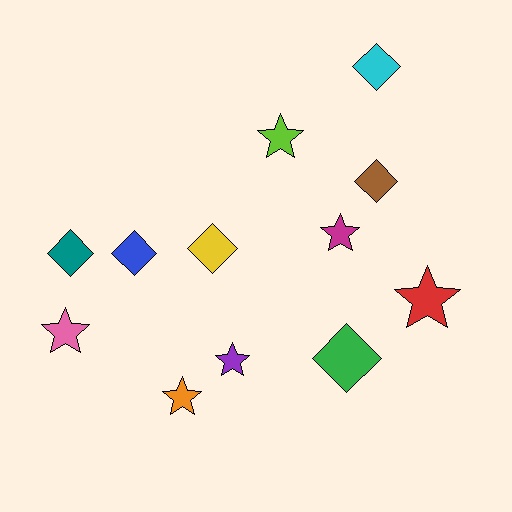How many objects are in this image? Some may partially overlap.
There are 12 objects.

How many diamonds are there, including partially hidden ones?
There are 6 diamonds.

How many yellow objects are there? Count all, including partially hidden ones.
There is 1 yellow object.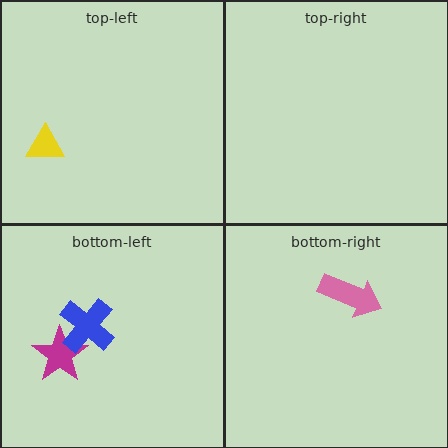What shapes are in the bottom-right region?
The pink arrow.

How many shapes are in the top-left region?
1.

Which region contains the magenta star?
The bottom-left region.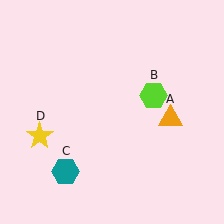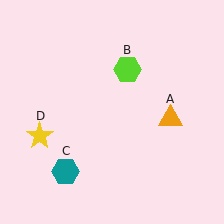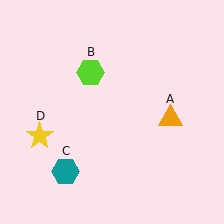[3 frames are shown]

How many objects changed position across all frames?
1 object changed position: lime hexagon (object B).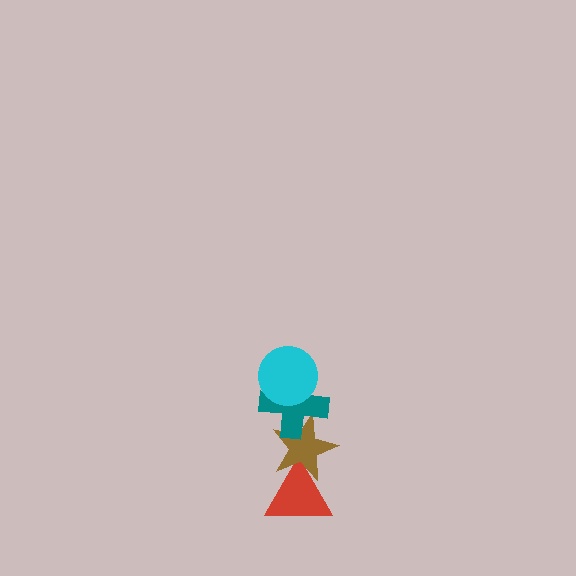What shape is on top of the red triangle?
The brown star is on top of the red triangle.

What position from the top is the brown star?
The brown star is 3rd from the top.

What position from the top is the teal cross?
The teal cross is 2nd from the top.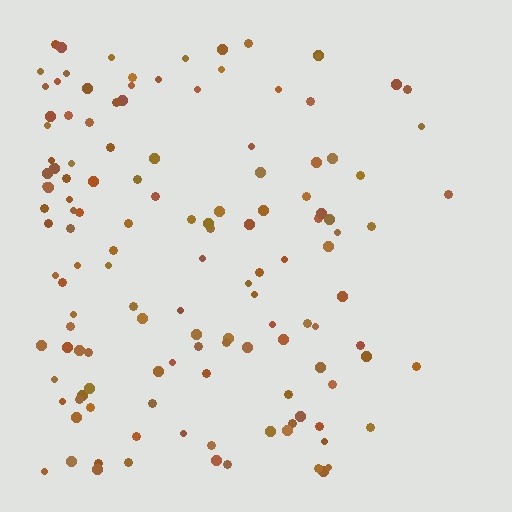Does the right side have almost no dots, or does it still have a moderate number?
Still a moderate number, just noticeably fewer than the left.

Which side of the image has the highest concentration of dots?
The left.